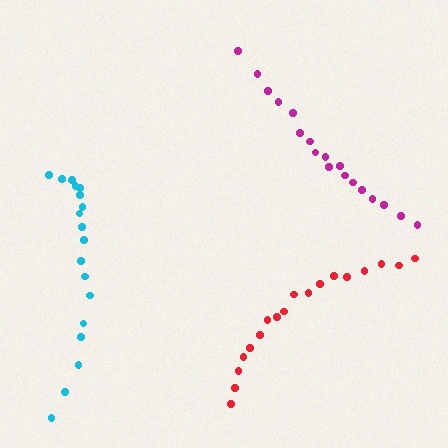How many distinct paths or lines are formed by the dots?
There are 3 distinct paths.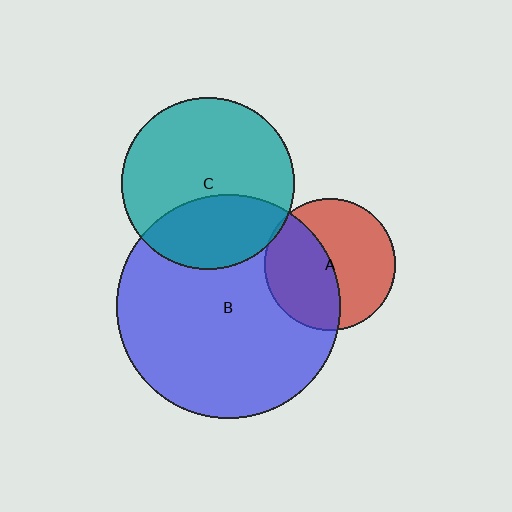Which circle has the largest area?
Circle B (blue).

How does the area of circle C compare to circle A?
Approximately 1.7 times.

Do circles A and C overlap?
Yes.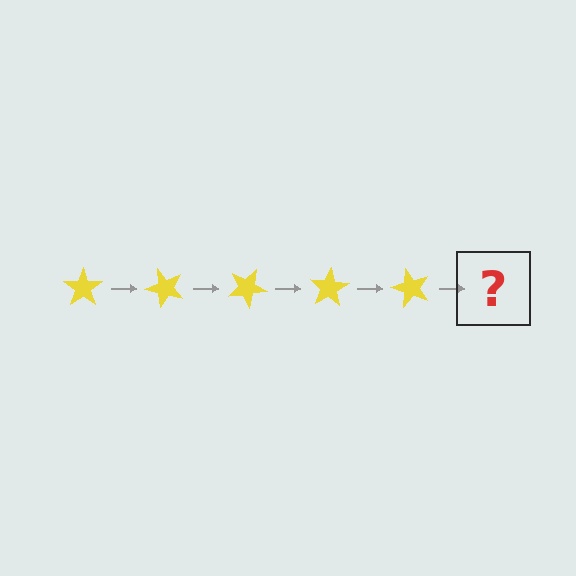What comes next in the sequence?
The next element should be a yellow star rotated 250 degrees.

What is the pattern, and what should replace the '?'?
The pattern is that the star rotates 50 degrees each step. The '?' should be a yellow star rotated 250 degrees.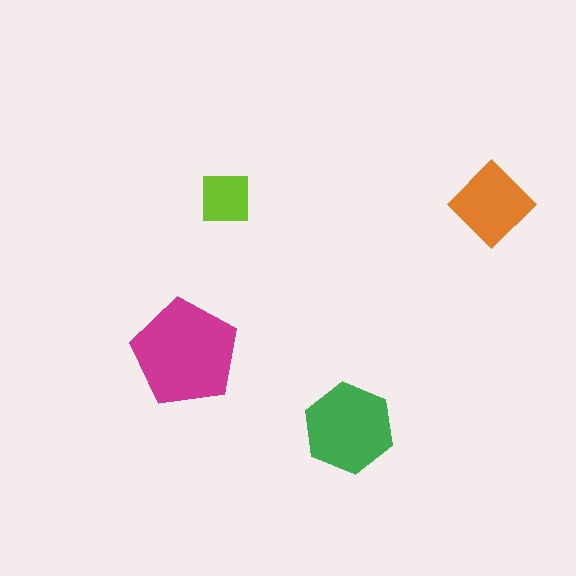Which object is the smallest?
The lime square.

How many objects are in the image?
There are 4 objects in the image.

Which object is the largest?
The magenta pentagon.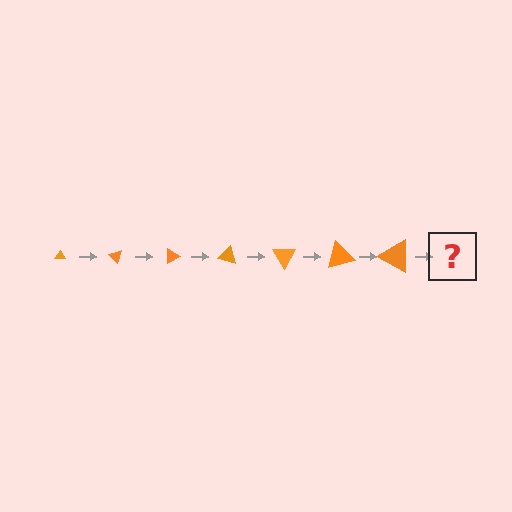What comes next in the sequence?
The next element should be a triangle, larger than the previous one and rotated 315 degrees from the start.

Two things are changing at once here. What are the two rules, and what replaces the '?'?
The two rules are that the triangle grows larger each step and it rotates 45 degrees each step. The '?' should be a triangle, larger than the previous one and rotated 315 degrees from the start.